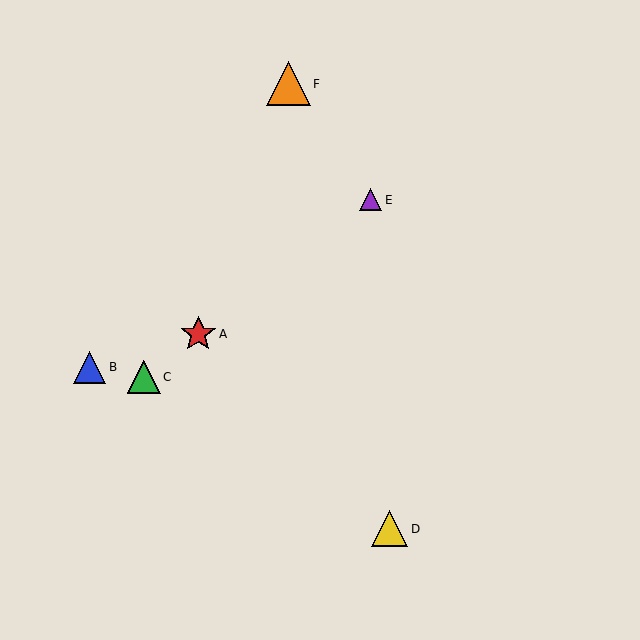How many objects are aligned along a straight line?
3 objects (A, C, E) are aligned along a straight line.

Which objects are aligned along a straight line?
Objects A, C, E are aligned along a straight line.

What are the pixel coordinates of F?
Object F is at (289, 84).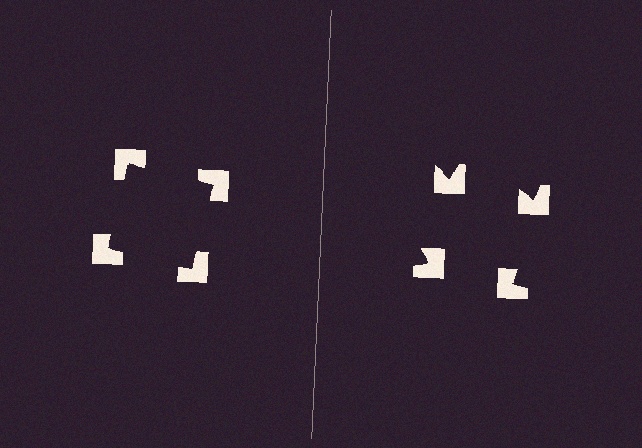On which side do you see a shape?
An illusory square appears on the left side. On the right side the wedge cuts are rotated, so no coherent shape forms.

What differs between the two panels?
The notched squares are positioned identically on both sides; only the wedge orientations differ. On the left they align to a square; on the right they are misaligned.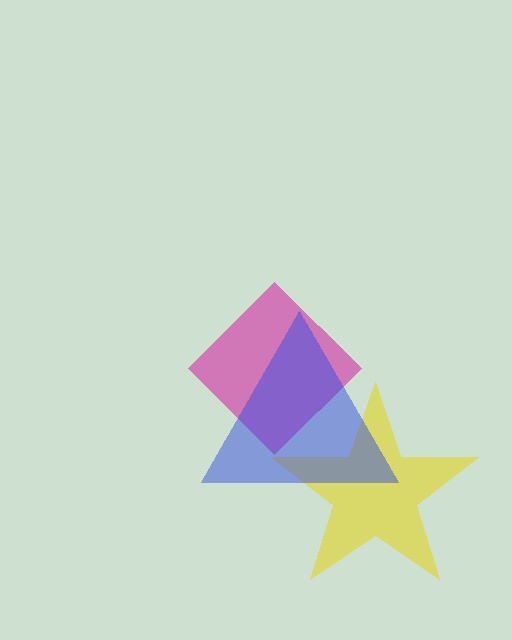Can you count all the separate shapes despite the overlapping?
Yes, there are 3 separate shapes.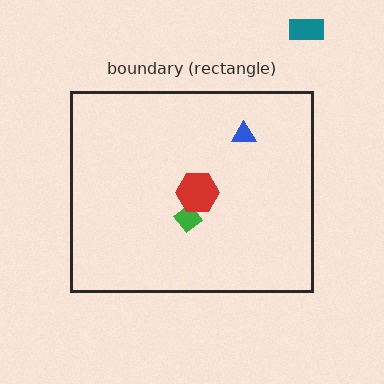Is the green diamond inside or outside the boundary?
Inside.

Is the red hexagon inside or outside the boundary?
Inside.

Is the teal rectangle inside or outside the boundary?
Outside.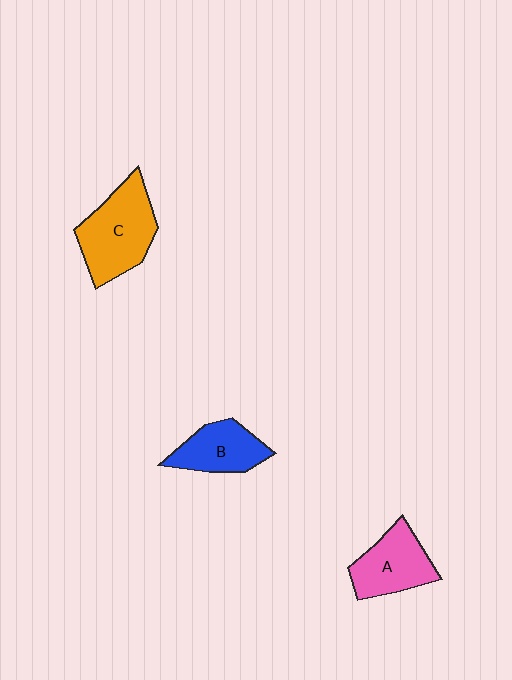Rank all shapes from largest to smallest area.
From largest to smallest: C (orange), A (pink), B (blue).